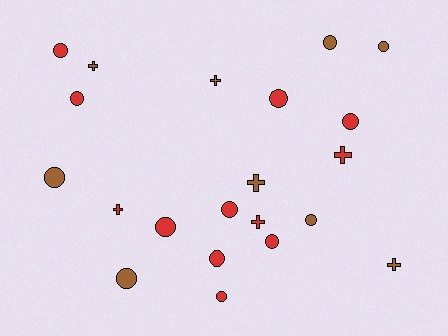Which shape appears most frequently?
Circle, with 14 objects.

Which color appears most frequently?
Red, with 12 objects.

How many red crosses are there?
There are 3 red crosses.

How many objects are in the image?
There are 21 objects.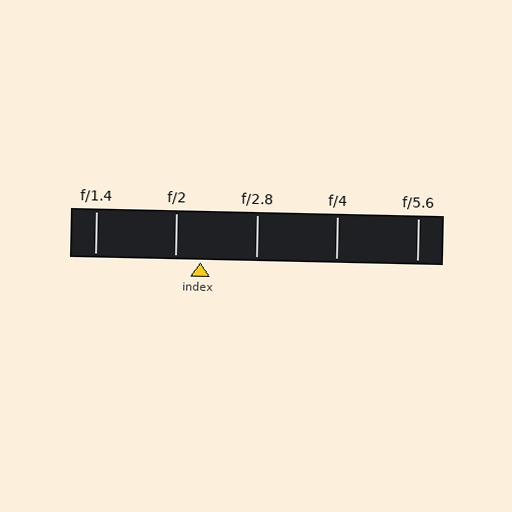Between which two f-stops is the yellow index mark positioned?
The index mark is between f/2 and f/2.8.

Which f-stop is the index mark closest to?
The index mark is closest to f/2.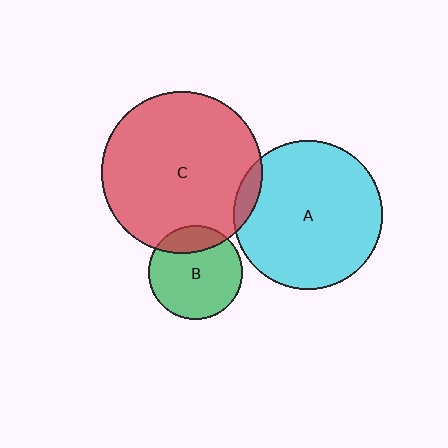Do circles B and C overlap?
Yes.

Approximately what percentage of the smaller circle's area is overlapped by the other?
Approximately 20%.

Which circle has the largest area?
Circle C (red).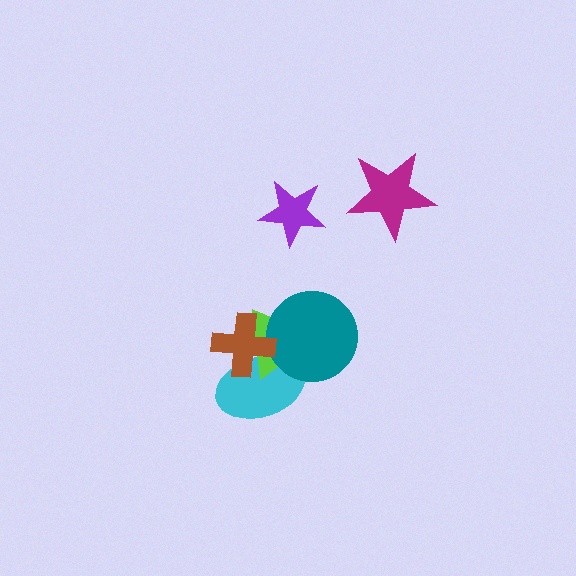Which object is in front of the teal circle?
The brown cross is in front of the teal circle.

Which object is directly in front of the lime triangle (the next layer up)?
The teal circle is directly in front of the lime triangle.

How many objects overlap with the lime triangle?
3 objects overlap with the lime triangle.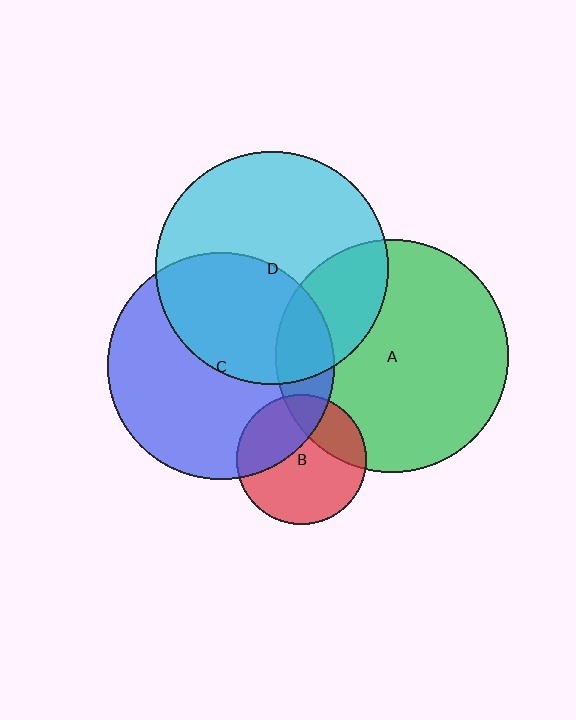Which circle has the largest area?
Circle D (cyan).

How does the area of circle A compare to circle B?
Approximately 3.2 times.